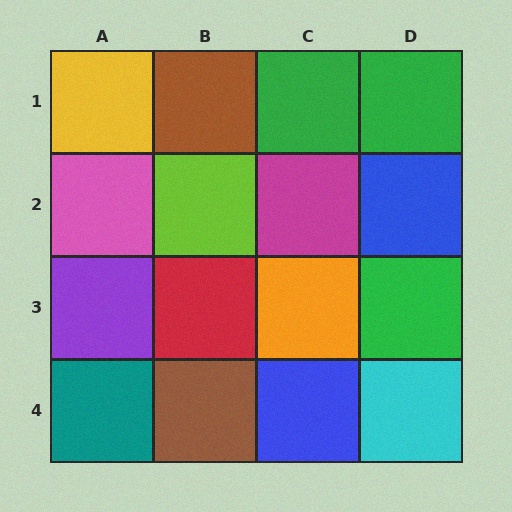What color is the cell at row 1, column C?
Green.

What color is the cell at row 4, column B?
Brown.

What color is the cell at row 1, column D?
Green.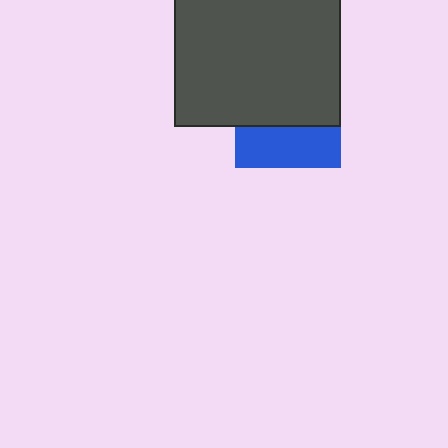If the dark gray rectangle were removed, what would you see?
You would see the complete blue square.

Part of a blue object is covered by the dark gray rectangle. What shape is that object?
It is a square.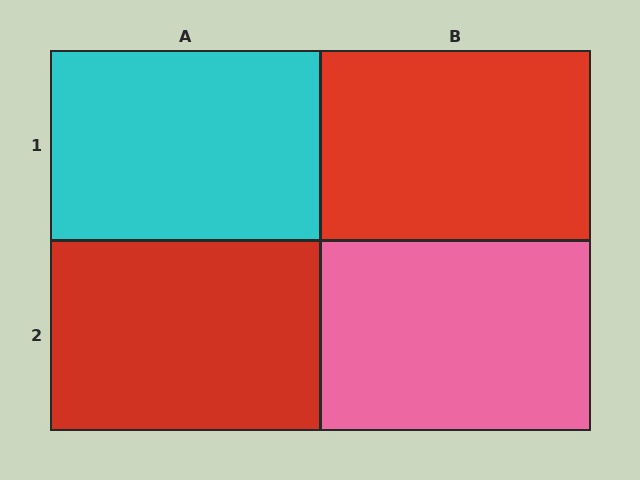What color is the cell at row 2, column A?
Red.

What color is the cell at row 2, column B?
Pink.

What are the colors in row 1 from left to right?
Cyan, red.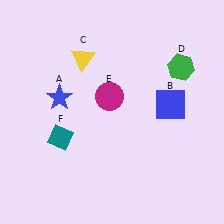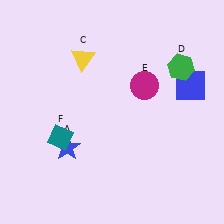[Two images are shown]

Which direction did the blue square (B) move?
The blue square (B) moved right.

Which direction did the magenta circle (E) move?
The magenta circle (E) moved right.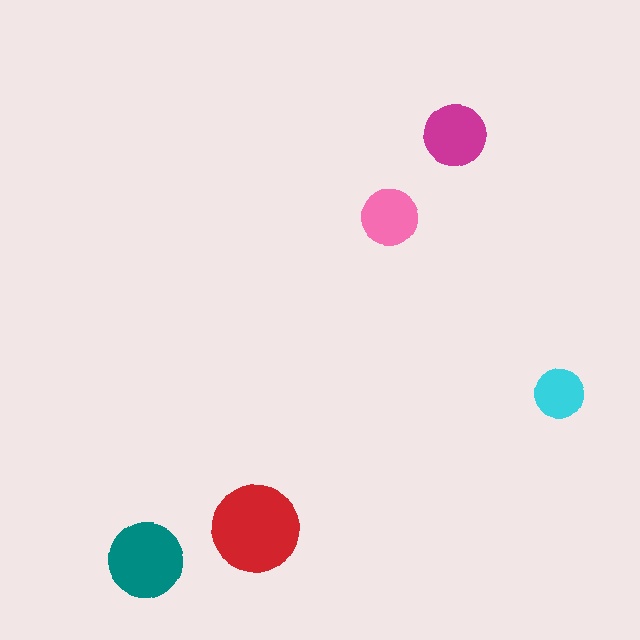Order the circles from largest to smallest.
the red one, the teal one, the magenta one, the pink one, the cyan one.